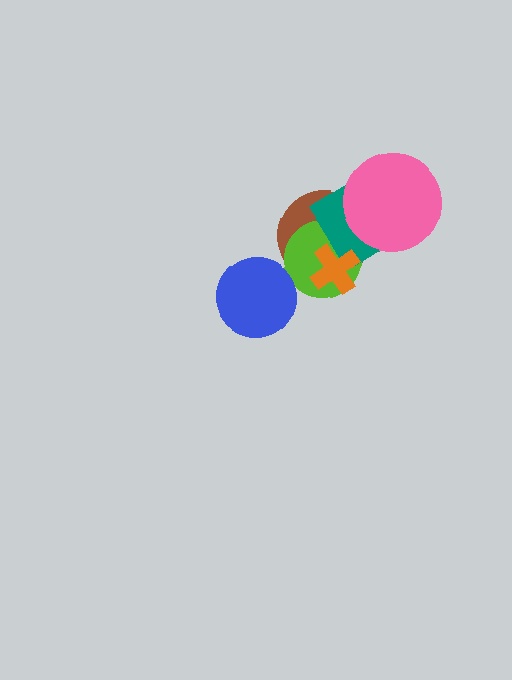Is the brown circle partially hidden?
Yes, it is partially covered by another shape.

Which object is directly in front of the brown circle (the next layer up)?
The lime circle is directly in front of the brown circle.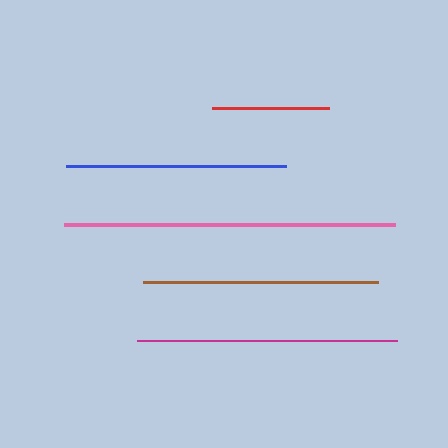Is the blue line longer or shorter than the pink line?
The pink line is longer than the blue line.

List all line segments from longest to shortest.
From longest to shortest: pink, magenta, brown, blue, red.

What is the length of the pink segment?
The pink segment is approximately 332 pixels long.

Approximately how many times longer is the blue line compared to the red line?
The blue line is approximately 1.9 times the length of the red line.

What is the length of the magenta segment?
The magenta segment is approximately 260 pixels long.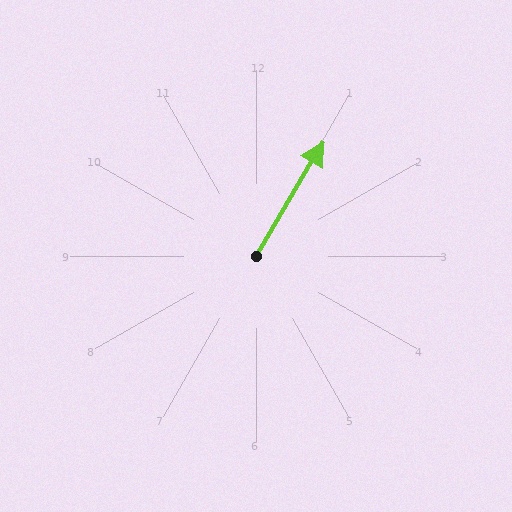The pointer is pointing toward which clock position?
Roughly 1 o'clock.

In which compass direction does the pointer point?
Northeast.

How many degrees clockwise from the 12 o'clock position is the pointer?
Approximately 31 degrees.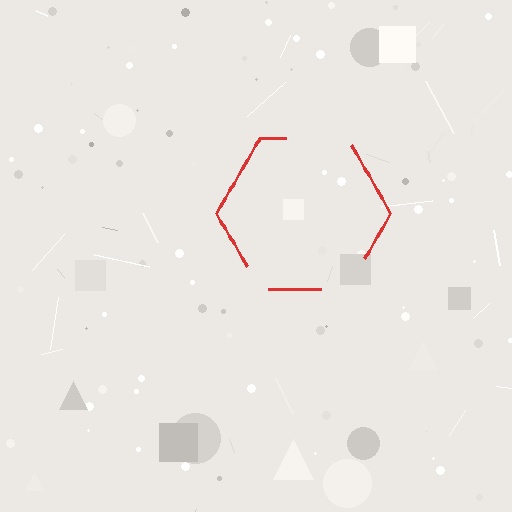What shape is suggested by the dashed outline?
The dashed outline suggests a hexagon.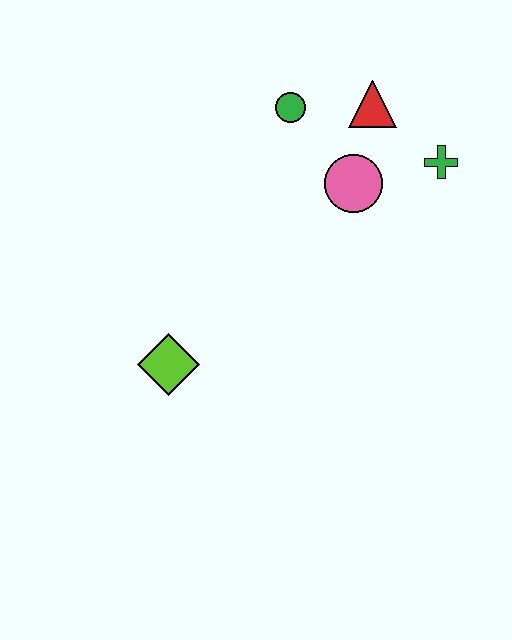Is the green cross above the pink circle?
Yes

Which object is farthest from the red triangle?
The lime diamond is farthest from the red triangle.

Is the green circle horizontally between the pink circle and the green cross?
No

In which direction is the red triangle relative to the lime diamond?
The red triangle is above the lime diamond.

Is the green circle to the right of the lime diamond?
Yes